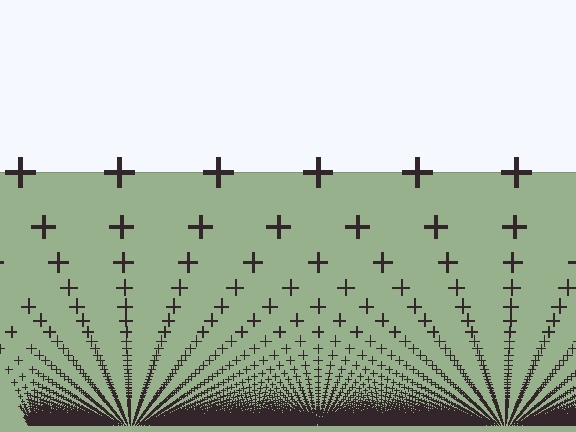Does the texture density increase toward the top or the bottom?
Density increases toward the bottom.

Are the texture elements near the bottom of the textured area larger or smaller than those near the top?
Smaller. The gradient is inverted — elements near the bottom are smaller and denser.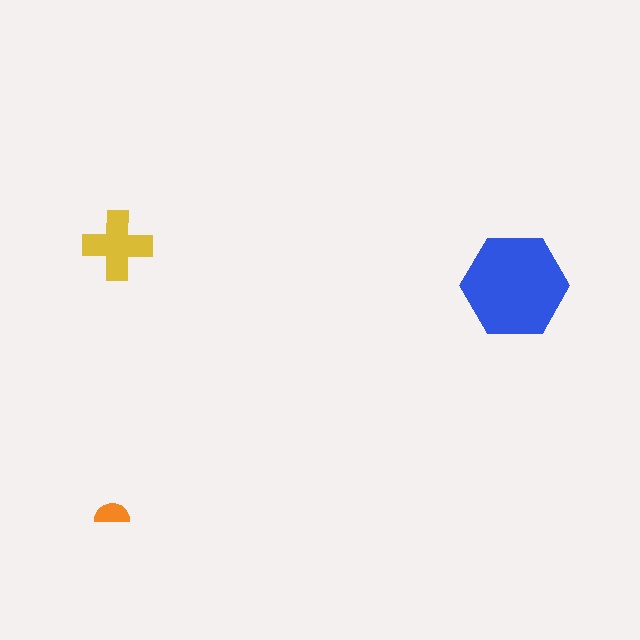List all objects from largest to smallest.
The blue hexagon, the yellow cross, the orange semicircle.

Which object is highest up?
The yellow cross is topmost.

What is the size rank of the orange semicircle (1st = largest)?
3rd.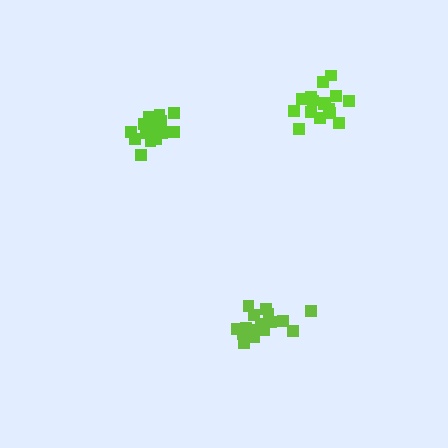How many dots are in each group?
Group 1: 16 dots, Group 2: 17 dots, Group 3: 16 dots (49 total).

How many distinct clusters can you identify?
There are 3 distinct clusters.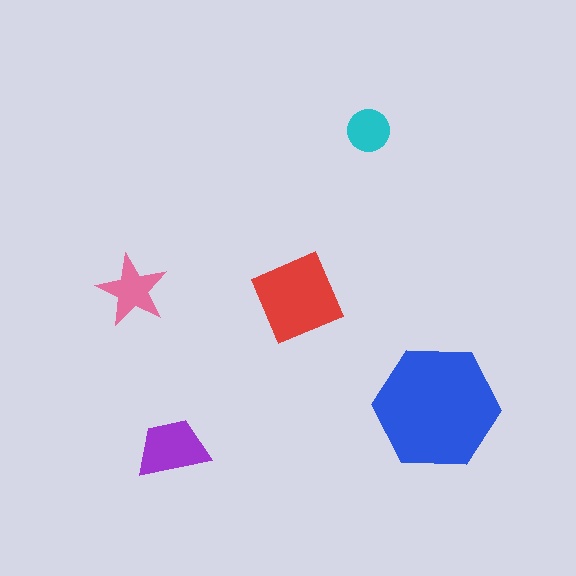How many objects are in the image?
There are 5 objects in the image.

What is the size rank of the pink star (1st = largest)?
4th.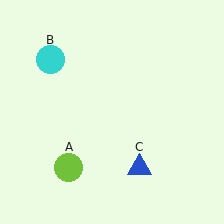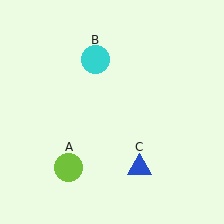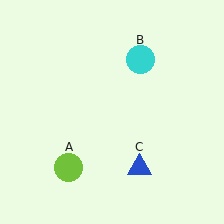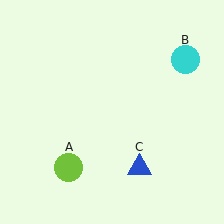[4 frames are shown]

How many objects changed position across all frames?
1 object changed position: cyan circle (object B).